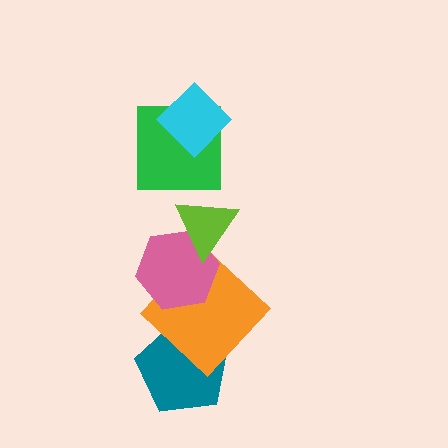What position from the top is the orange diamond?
The orange diamond is 5th from the top.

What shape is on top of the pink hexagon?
The lime triangle is on top of the pink hexagon.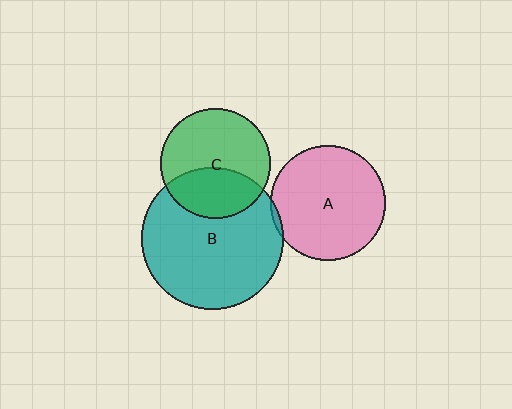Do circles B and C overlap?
Yes.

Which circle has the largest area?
Circle B (teal).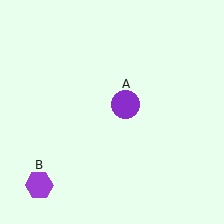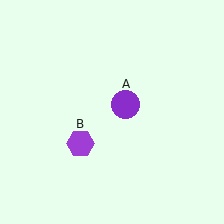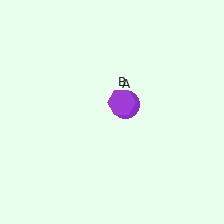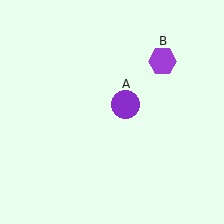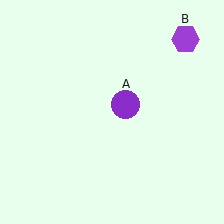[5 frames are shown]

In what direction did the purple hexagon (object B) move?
The purple hexagon (object B) moved up and to the right.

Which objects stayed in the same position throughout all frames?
Purple circle (object A) remained stationary.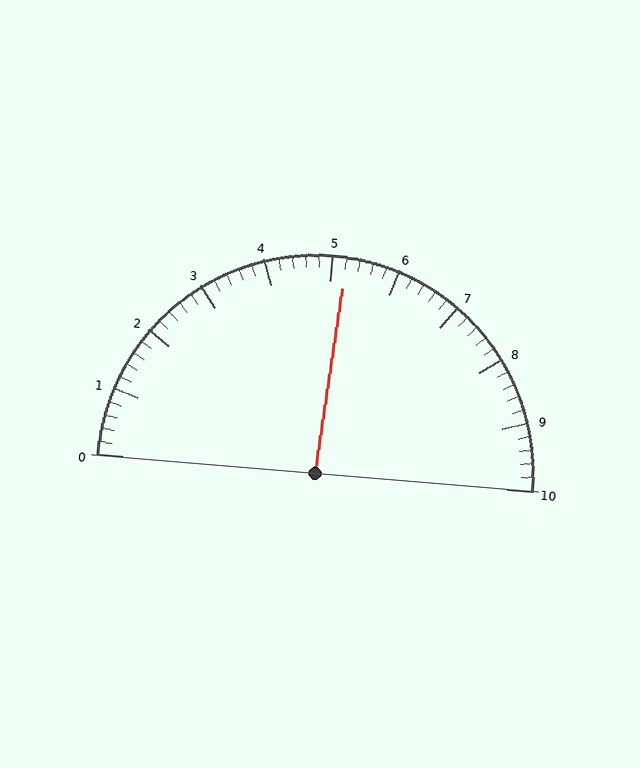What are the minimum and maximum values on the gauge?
The gauge ranges from 0 to 10.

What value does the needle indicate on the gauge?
The needle indicates approximately 5.2.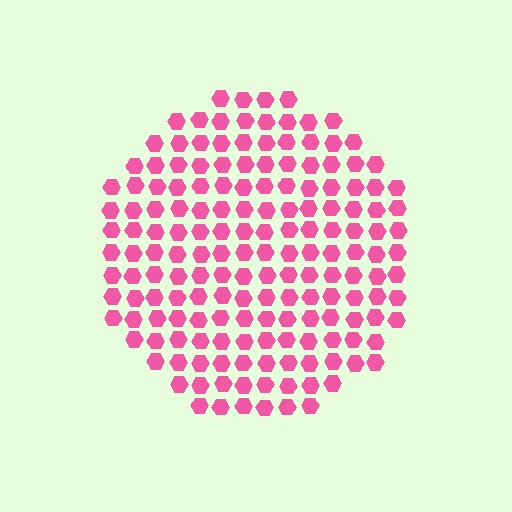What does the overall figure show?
The overall figure shows a circle.